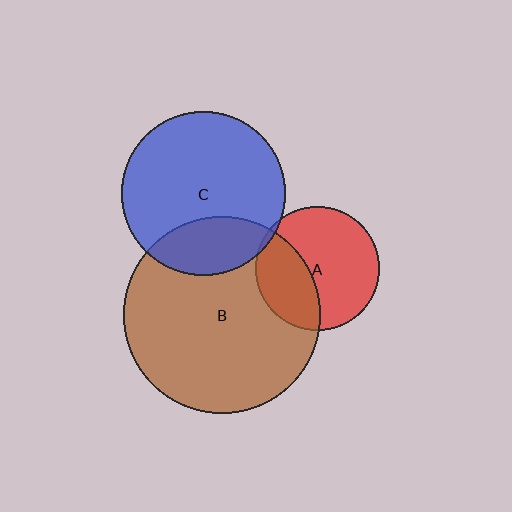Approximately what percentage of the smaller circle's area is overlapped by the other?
Approximately 5%.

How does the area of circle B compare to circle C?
Approximately 1.4 times.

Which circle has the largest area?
Circle B (brown).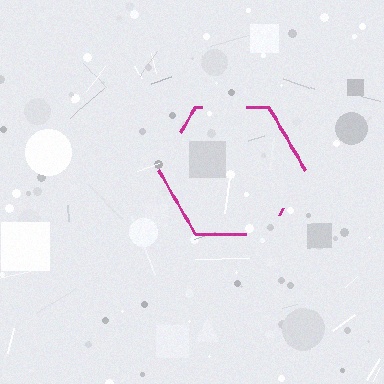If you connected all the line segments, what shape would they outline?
They would outline a hexagon.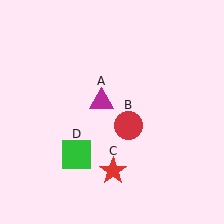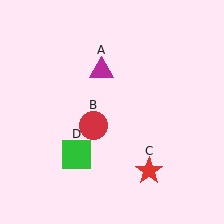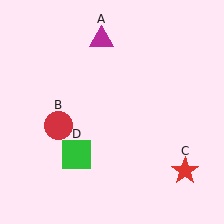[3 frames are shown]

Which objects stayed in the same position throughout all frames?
Green square (object D) remained stationary.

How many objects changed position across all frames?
3 objects changed position: magenta triangle (object A), red circle (object B), red star (object C).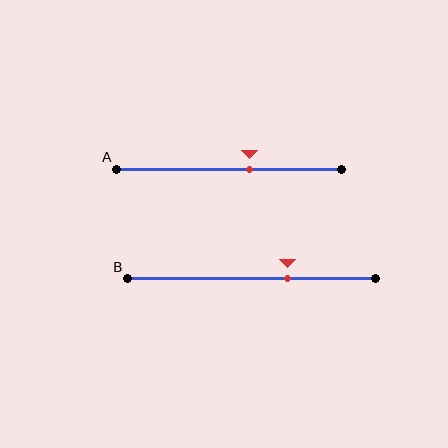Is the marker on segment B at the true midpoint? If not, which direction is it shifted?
No, the marker on segment B is shifted to the right by about 15% of the segment length.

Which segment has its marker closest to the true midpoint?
Segment A has its marker closest to the true midpoint.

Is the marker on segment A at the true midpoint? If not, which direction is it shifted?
No, the marker on segment A is shifted to the right by about 9% of the segment length.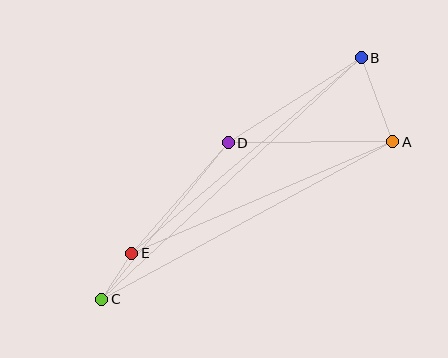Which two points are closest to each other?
Points C and E are closest to each other.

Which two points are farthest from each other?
Points B and C are farthest from each other.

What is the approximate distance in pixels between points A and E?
The distance between A and E is approximately 284 pixels.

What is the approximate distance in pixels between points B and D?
The distance between B and D is approximately 158 pixels.